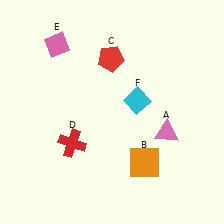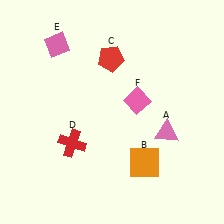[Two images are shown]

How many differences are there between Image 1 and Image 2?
There is 1 difference between the two images.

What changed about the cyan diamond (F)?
In Image 1, F is cyan. In Image 2, it changed to pink.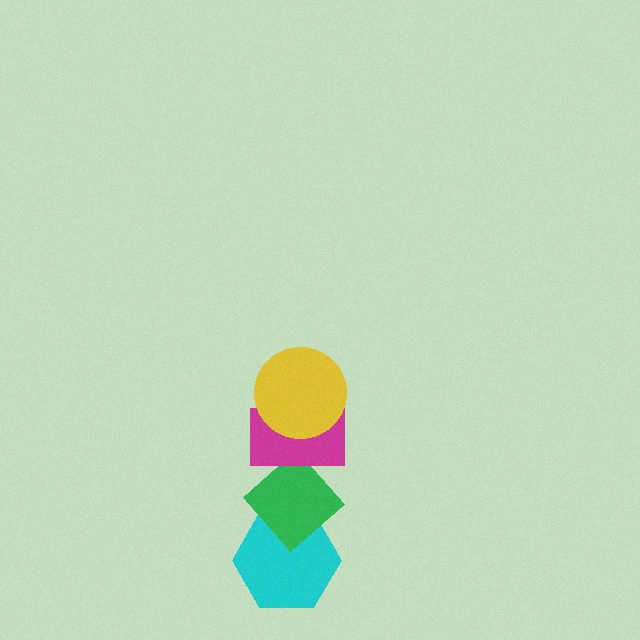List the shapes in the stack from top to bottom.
From top to bottom: the yellow circle, the magenta rectangle, the green diamond, the cyan hexagon.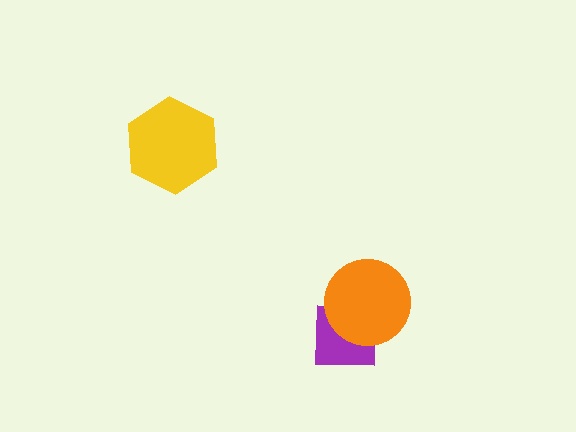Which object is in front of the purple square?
The orange circle is in front of the purple square.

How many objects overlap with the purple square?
1 object overlaps with the purple square.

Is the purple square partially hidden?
Yes, it is partially covered by another shape.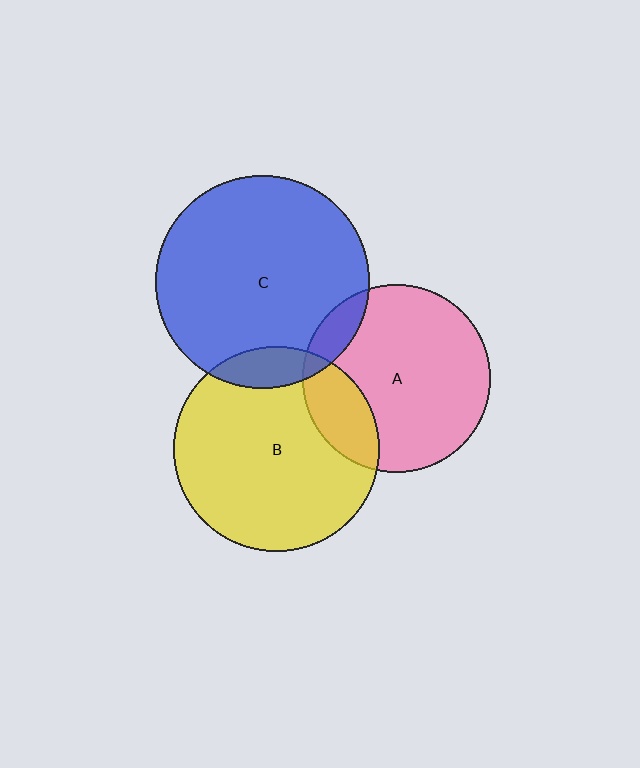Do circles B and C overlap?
Yes.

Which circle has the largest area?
Circle C (blue).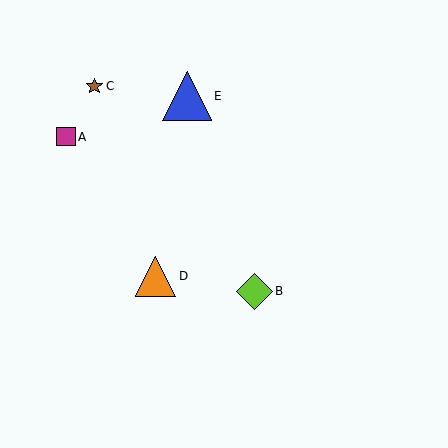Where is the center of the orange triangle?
The center of the orange triangle is at (156, 276).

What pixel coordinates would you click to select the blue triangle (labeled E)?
Click at (187, 96) to select the blue triangle E.